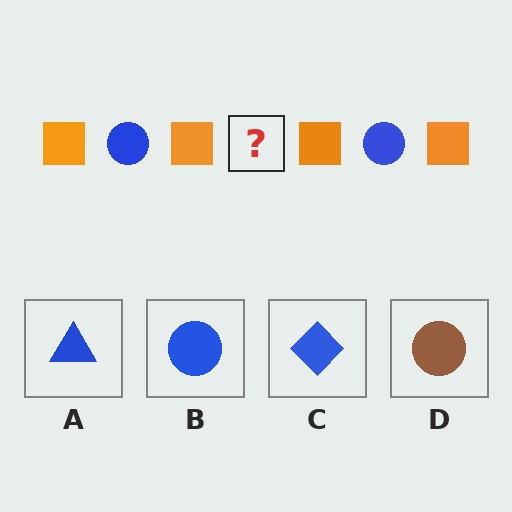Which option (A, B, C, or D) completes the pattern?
B.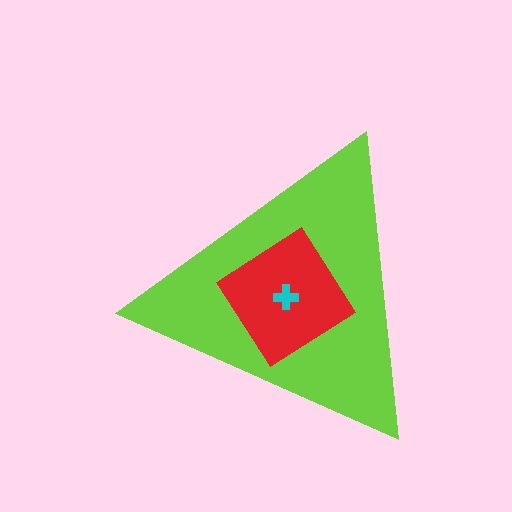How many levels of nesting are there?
3.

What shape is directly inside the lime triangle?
The red diamond.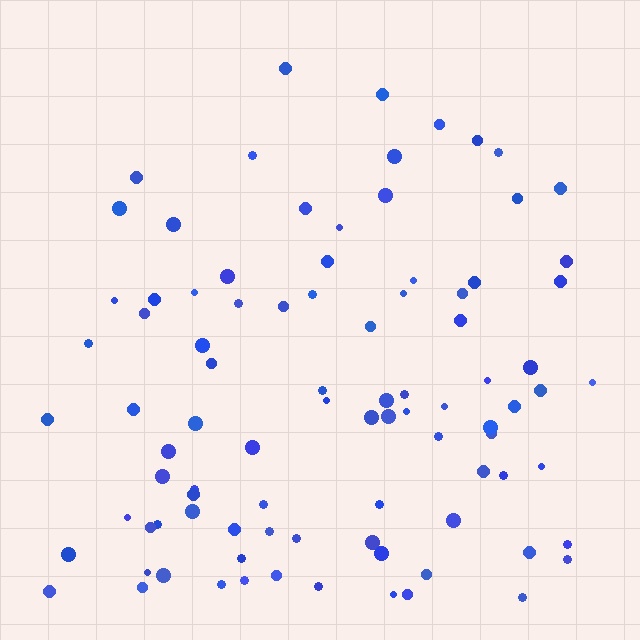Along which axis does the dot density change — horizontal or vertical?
Vertical.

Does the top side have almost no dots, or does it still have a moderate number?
Still a moderate number, just noticeably fewer than the bottom.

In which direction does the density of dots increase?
From top to bottom, with the bottom side densest.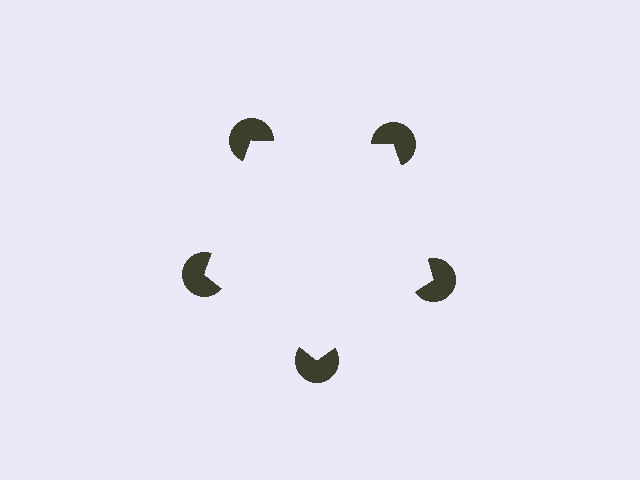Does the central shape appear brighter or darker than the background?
It typically appears slightly brighter than the background, even though no actual brightness change is drawn.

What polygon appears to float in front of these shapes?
An illusory pentagon — its edges are inferred from the aligned wedge cuts in the pac-man discs, not physically drawn.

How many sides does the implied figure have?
5 sides.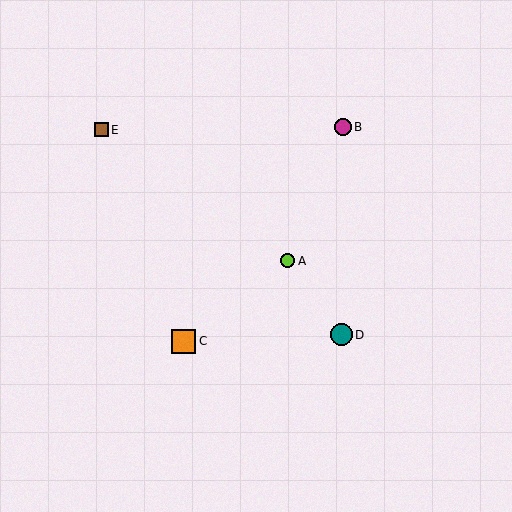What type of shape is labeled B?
Shape B is a magenta circle.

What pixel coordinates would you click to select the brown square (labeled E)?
Click at (101, 130) to select the brown square E.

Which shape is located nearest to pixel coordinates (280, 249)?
The lime circle (labeled A) at (288, 261) is nearest to that location.